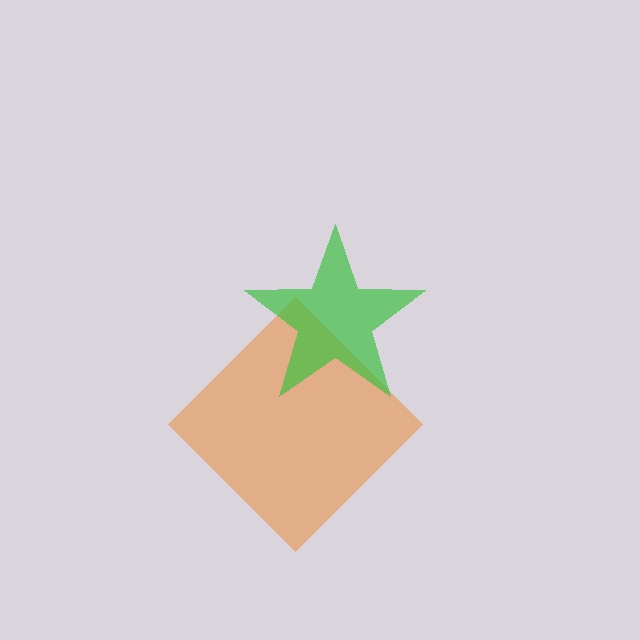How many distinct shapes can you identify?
There are 2 distinct shapes: an orange diamond, a green star.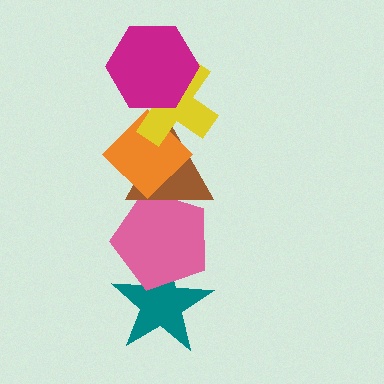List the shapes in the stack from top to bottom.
From top to bottom: the magenta hexagon, the yellow cross, the orange diamond, the brown triangle, the pink pentagon, the teal star.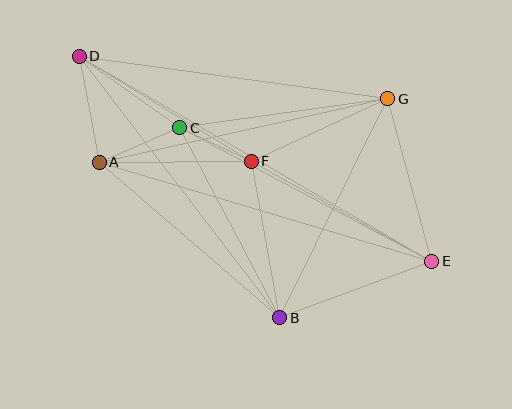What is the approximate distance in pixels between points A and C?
The distance between A and C is approximately 88 pixels.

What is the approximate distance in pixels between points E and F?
The distance between E and F is approximately 207 pixels.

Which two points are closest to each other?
Points C and F are closest to each other.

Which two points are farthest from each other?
Points D and E are farthest from each other.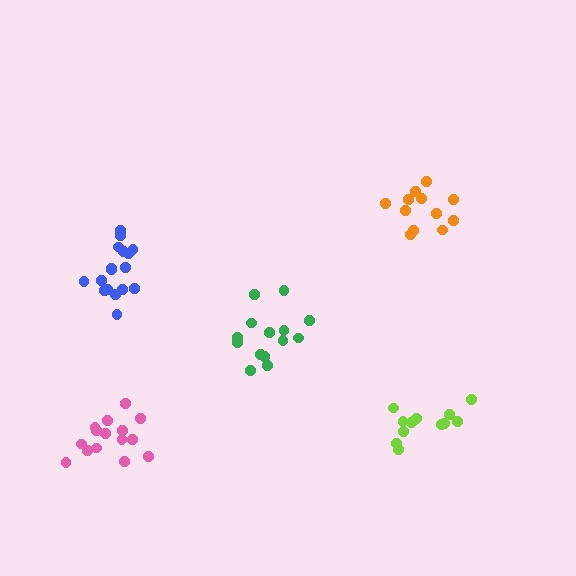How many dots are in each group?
Group 1: 17 dots, Group 2: 14 dots, Group 3: 12 dots, Group 4: 12 dots, Group 5: 15 dots (70 total).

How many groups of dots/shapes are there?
There are 5 groups.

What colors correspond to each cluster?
The clusters are colored: blue, green, orange, lime, pink.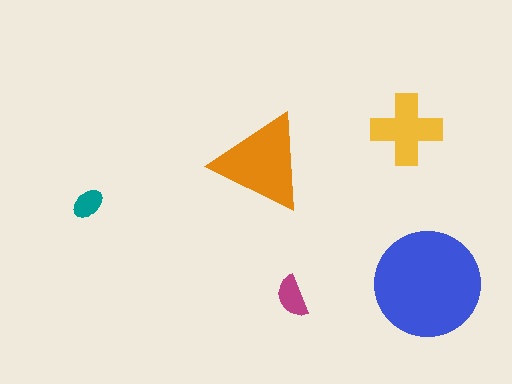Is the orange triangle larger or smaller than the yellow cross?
Larger.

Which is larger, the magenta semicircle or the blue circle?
The blue circle.